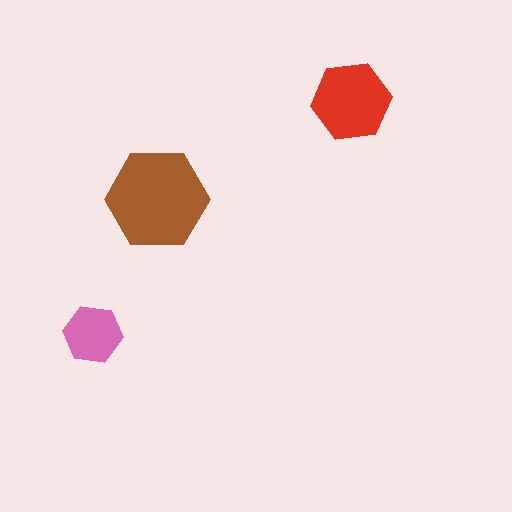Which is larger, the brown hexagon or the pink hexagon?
The brown one.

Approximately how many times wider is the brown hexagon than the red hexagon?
About 1.5 times wider.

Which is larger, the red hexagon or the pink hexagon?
The red one.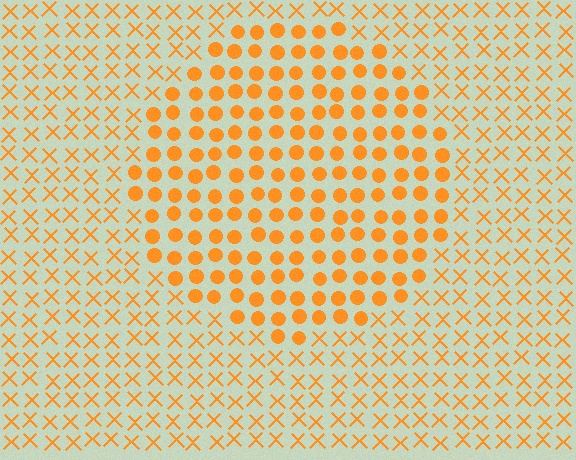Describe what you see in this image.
The image is filled with small orange elements arranged in a uniform grid. A circle-shaped region contains circles, while the surrounding area contains X marks. The boundary is defined purely by the change in element shape.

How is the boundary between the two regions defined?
The boundary is defined by a change in element shape: circles inside vs. X marks outside. All elements share the same color and spacing.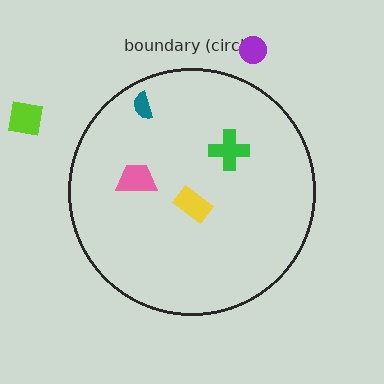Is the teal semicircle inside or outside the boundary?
Inside.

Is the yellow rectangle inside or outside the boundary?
Inside.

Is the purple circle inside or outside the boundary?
Outside.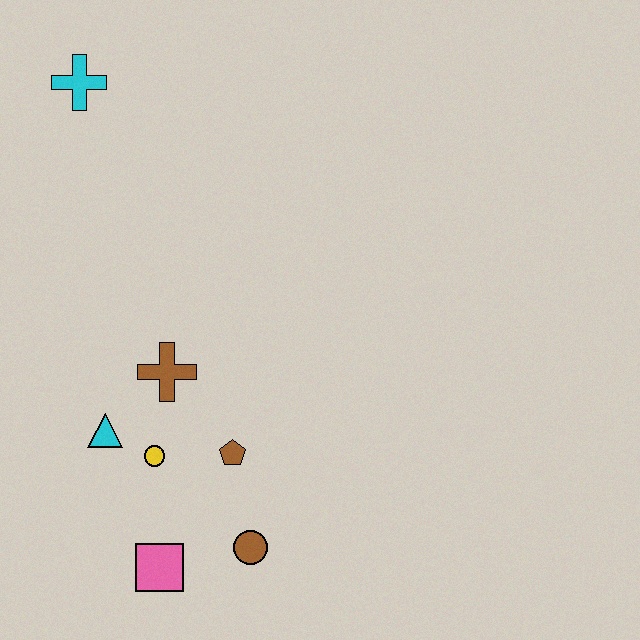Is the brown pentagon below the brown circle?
No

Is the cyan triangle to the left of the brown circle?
Yes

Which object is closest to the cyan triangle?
The yellow circle is closest to the cyan triangle.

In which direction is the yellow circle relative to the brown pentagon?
The yellow circle is to the left of the brown pentagon.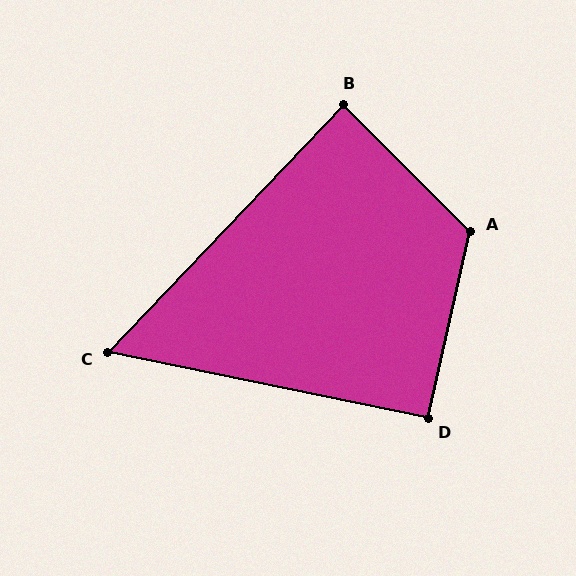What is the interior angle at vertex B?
Approximately 89 degrees (approximately right).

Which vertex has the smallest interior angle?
C, at approximately 58 degrees.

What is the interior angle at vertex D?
Approximately 91 degrees (approximately right).